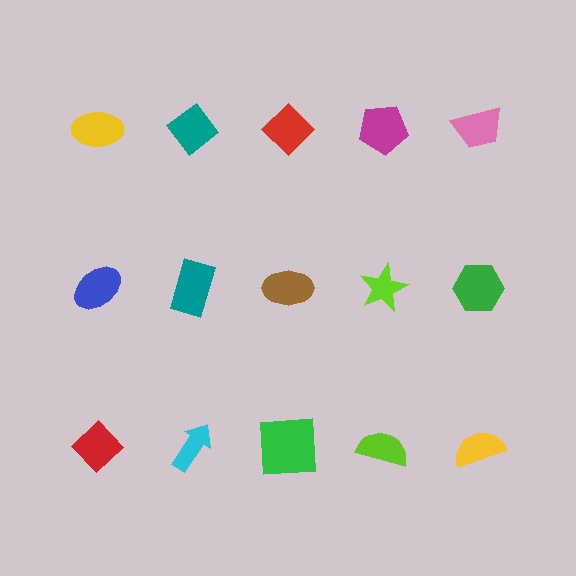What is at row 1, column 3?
A red diamond.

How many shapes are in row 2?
5 shapes.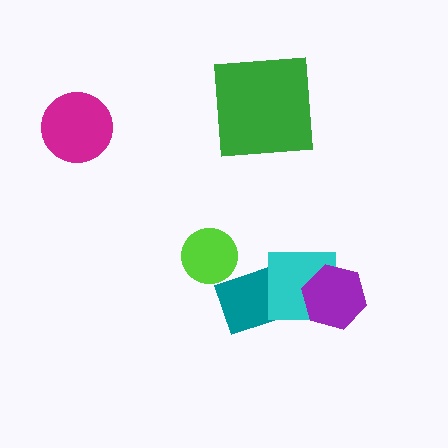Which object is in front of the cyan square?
The purple hexagon is in front of the cyan square.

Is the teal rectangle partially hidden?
Yes, it is partially covered by another shape.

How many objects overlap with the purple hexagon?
1 object overlaps with the purple hexagon.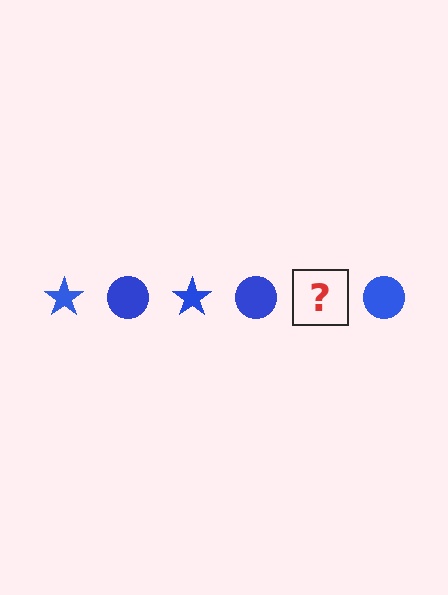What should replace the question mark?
The question mark should be replaced with a blue star.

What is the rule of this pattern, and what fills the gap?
The rule is that the pattern cycles through star, circle shapes in blue. The gap should be filled with a blue star.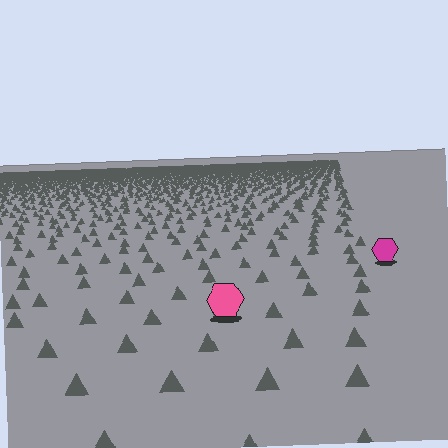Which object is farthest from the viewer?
The magenta hexagon is farthest from the viewer. It appears smaller and the ground texture around it is denser.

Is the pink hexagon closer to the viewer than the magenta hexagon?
Yes. The pink hexagon is closer — you can tell from the texture gradient: the ground texture is coarser near it.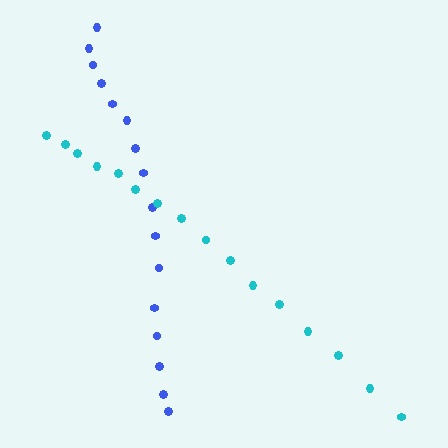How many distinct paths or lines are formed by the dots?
There are 2 distinct paths.